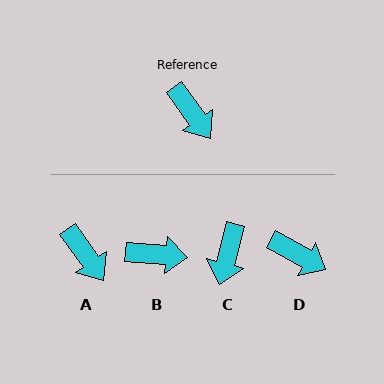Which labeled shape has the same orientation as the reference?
A.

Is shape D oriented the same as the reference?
No, it is off by about 25 degrees.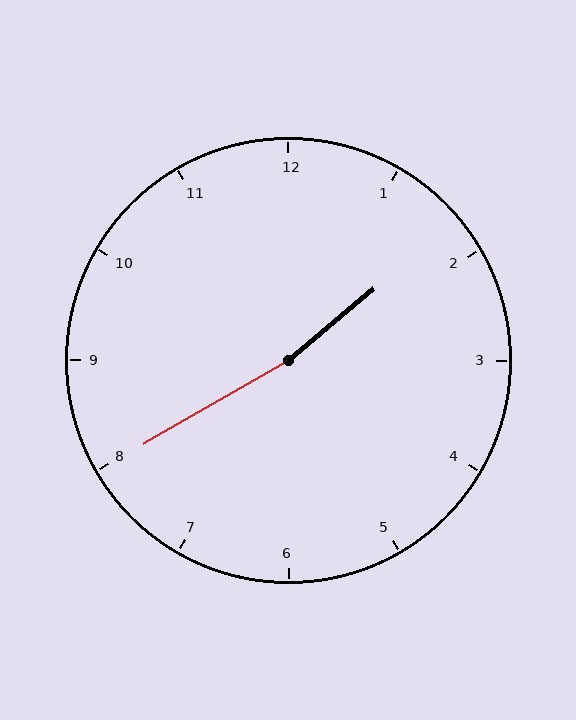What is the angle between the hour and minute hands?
Approximately 170 degrees.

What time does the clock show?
1:40.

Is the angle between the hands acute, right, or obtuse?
It is obtuse.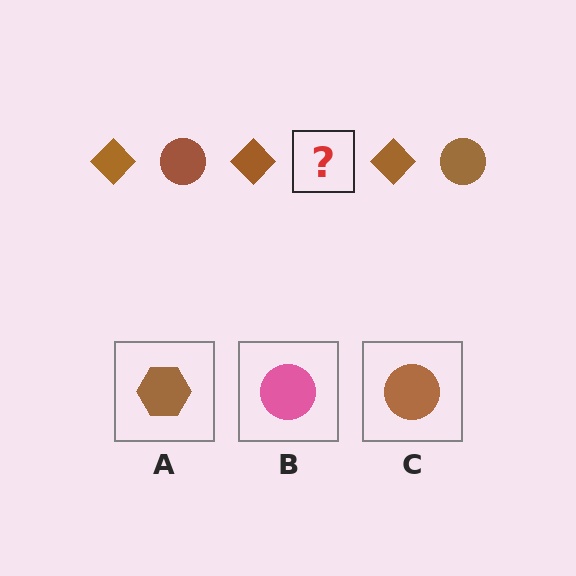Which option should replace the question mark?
Option C.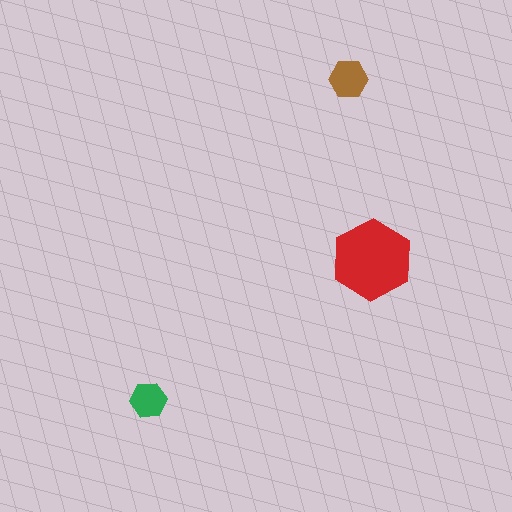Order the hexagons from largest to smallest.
the red one, the brown one, the green one.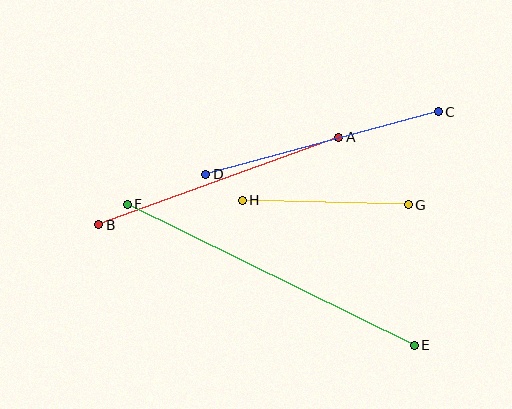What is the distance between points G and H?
The distance is approximately 166 pixels.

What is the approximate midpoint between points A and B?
The midpoint is at approximately (219, 181) pixels.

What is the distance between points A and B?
The distance is approximately 255 pixels.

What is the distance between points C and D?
The distance is approximately 241 pixels.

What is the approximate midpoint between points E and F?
The midpoint is at approximately (271, 275) pixels.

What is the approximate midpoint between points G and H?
The midpoint is at approximately (325, 202) pixels.